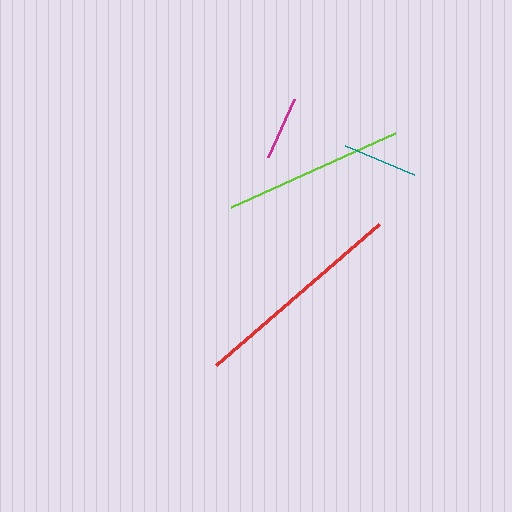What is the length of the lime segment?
The lime segment is approximately 180 pixels long.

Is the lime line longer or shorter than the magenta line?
The lime line is longer than the magenta line.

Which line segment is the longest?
The red line is the longest at approximately 215 pixels.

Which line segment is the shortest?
The magenta line is the shortest at approximately 64 pixels.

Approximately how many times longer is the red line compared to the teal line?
The red line is approximately 2.9 times the length of the teal line.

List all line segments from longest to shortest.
From longest to shortest: red, lime, teal, magenta.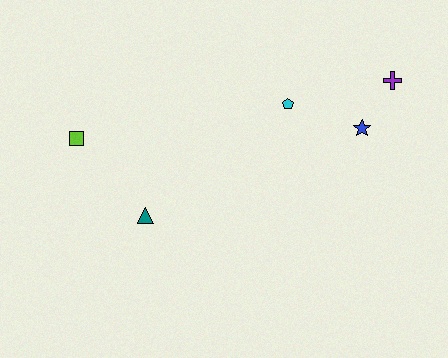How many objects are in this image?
There are 5 objects.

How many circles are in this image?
There are no circles.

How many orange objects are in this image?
There are no orange objects.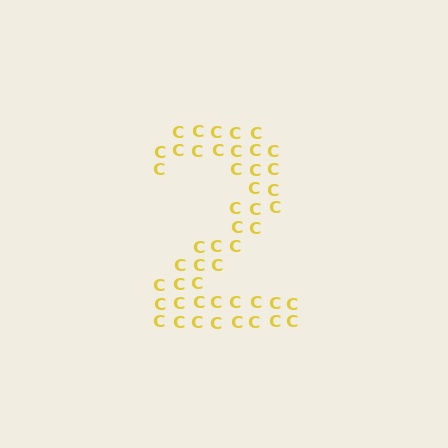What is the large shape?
The large shape is the digit 2.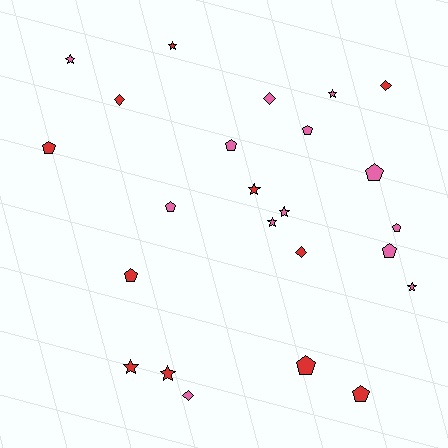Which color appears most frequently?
Pink, with 13 objects.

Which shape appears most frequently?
Pentagon, with 10 objects.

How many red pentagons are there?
There are 4 red pentagons.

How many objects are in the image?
There are 24 objects.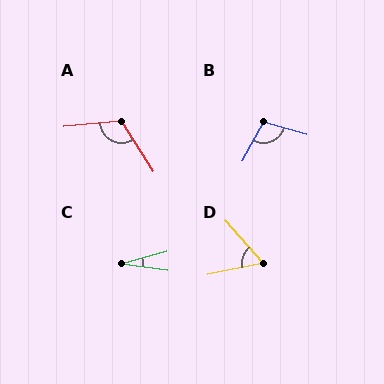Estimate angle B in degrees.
Approximately 101 degrees.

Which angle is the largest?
A, at approximately 117 degrees.